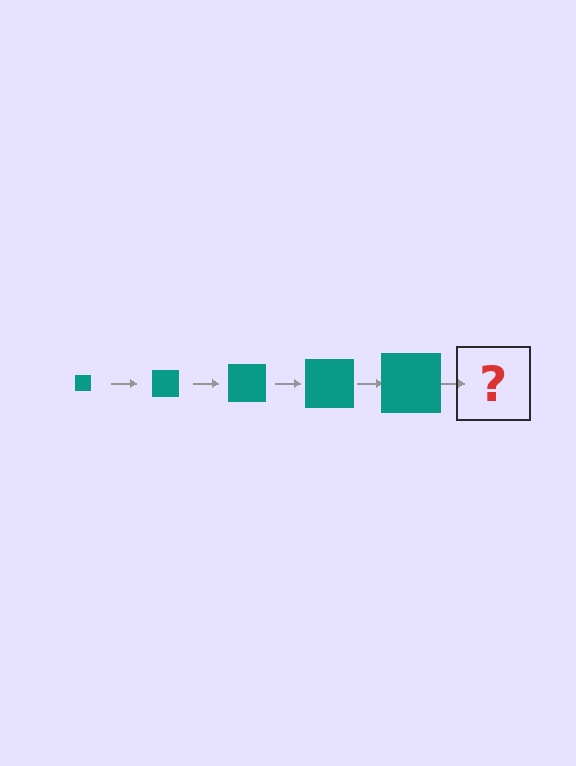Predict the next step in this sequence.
The next step is a teal square, larger than the previous one.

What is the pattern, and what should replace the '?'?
The pattern is that the square gets progressively larger each step. The '?' should be a teal square, larger than the previous one.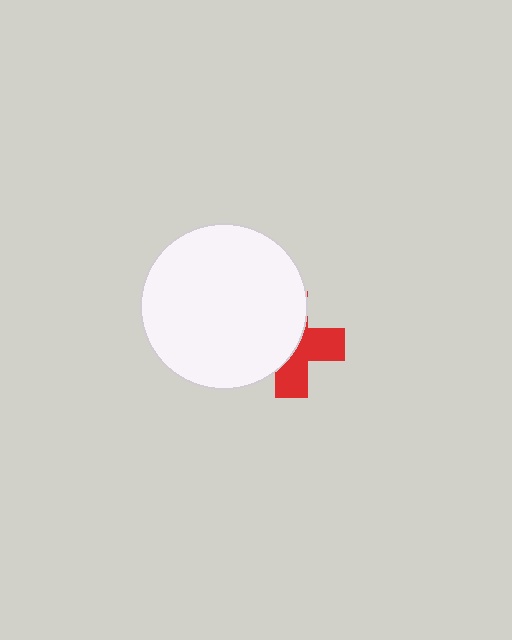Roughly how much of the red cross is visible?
About half of it is visible (roughly 46%).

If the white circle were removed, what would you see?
You would see the complete red cross.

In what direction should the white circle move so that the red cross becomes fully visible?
The white circle should move left. That is the shortest direction to clear the overlap and leave the red cross fully visible.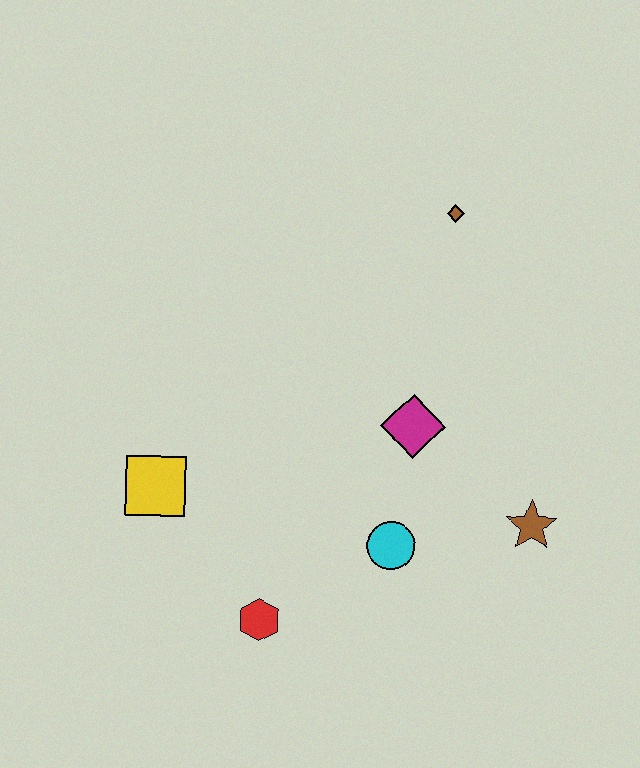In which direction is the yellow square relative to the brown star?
The yellow square is to the left of the brown star.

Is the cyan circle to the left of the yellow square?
No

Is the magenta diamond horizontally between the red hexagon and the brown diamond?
Yes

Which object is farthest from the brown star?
The yellow square is farthest from the brown star.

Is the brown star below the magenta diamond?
Yes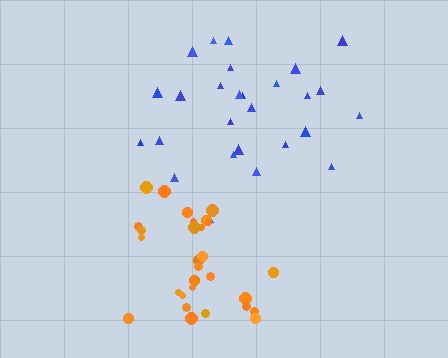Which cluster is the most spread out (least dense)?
Blue.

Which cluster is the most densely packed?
Orange.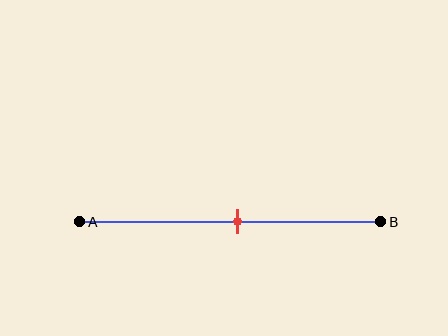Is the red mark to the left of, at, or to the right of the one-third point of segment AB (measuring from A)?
The red mark is to the right of the one-third point of segment AB.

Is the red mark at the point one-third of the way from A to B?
No, the mark is at about 55% from A, not at the 33% one-third point.